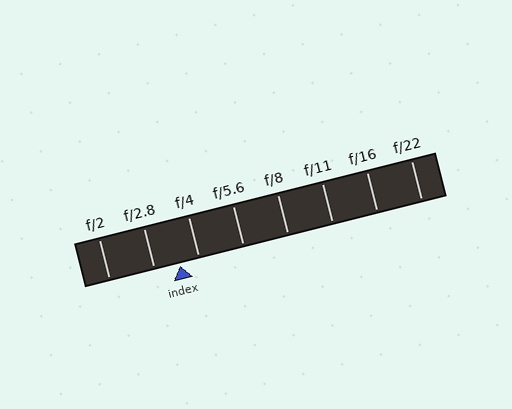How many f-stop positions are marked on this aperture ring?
There are 8 f-stop positions marked.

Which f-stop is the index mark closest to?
The index mark is closest to f/4.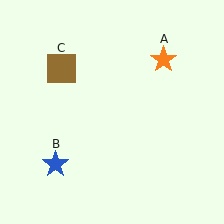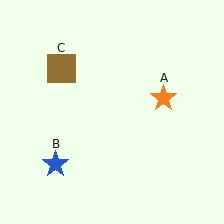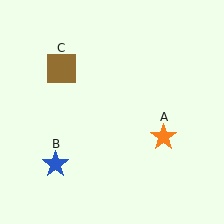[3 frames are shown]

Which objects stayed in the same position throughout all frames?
Blue star (object B) and brown square (object C) remained stationary.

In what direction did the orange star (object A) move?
The orange star (object A) moved down.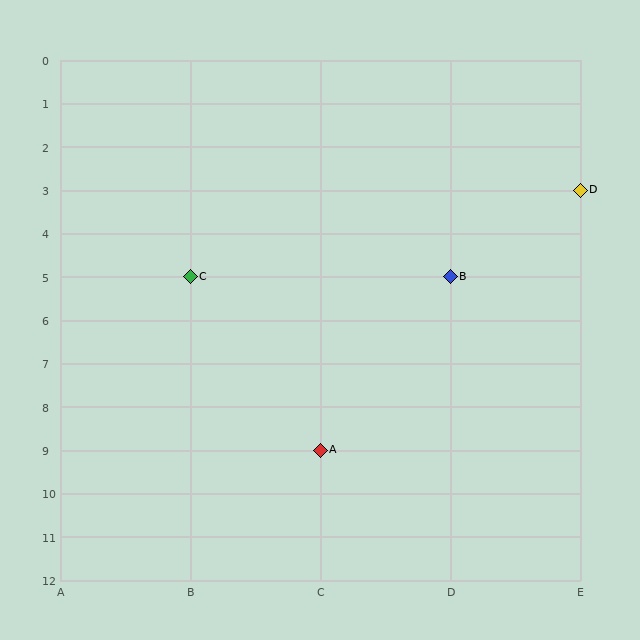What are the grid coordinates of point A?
Point A is at grid coordinates (C, 9).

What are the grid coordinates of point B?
Point B is at grid coordinates (D, 5).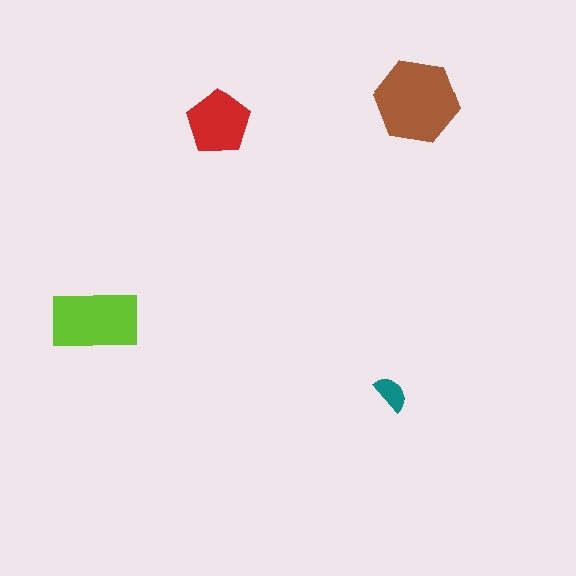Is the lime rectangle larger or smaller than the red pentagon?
Larger.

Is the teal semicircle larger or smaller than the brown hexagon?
Smaller.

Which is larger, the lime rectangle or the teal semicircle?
The lime rectangle.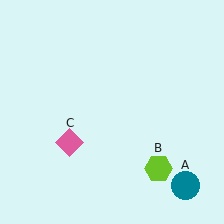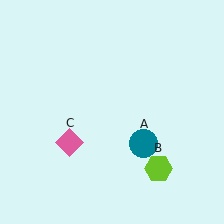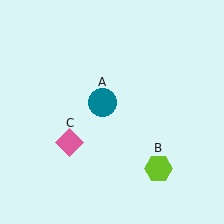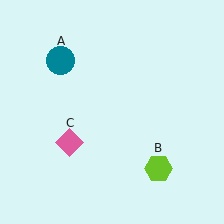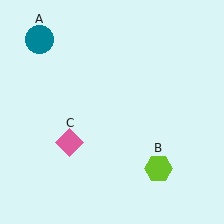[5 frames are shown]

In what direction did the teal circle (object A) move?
The teal circle (object A) moved up and to the left.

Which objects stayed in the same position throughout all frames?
Lime hexagon (object B) and pink diamond (object C) remained stationary.